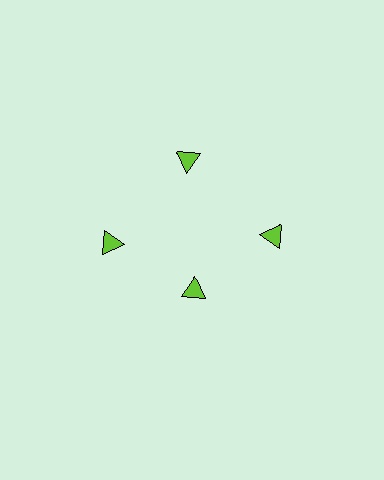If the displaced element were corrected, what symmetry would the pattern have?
It would have 4-fold rotational symmetry — the pattern would map onto itself every 90 degrees.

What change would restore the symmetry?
The symmetry would be restored by moving it outward, back onto the ring so that all 4 triangles sit at equal angles and equal distance from the center.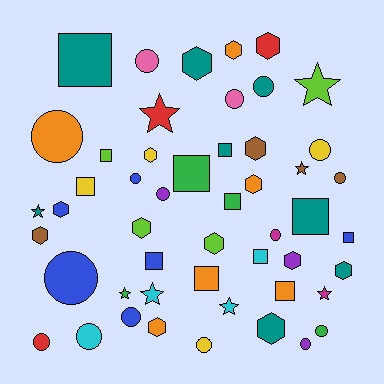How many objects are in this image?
There are 50 objects.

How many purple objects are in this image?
There are 3 purple objects.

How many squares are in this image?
There are 12 squares.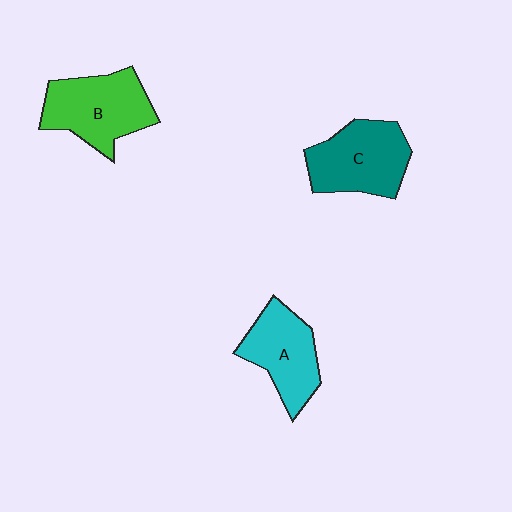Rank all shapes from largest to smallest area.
From largest to smallest: B (green), C (teal), A (cyan).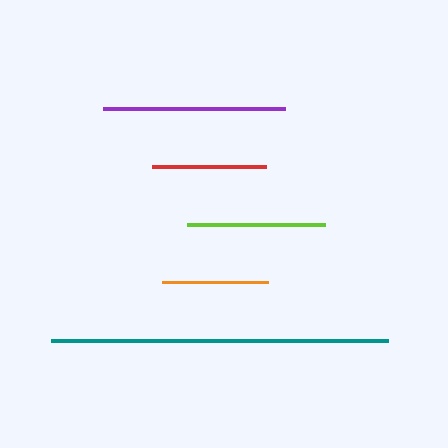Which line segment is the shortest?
The orange line is the shortest at approximately 107 pixels.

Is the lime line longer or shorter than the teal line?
The teal line is longer than the lime line.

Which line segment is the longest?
The teal line is the longest at approximately 337 pixels.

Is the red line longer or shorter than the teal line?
The teal line is longer than the red line.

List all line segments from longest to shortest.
From longest to shortest: teal, purple, lime, red, orange.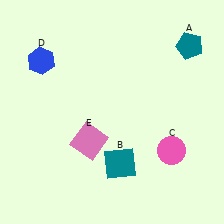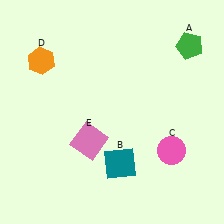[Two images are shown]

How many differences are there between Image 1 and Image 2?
There are 2 differences between the two images.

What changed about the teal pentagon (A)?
In Image 1, A is teal. In Image 2, it changed to green.